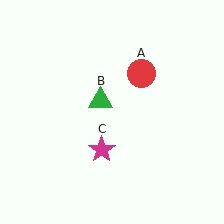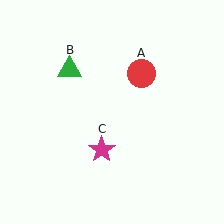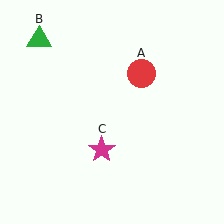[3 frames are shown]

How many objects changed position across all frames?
1 object changed position: green triangle (object B).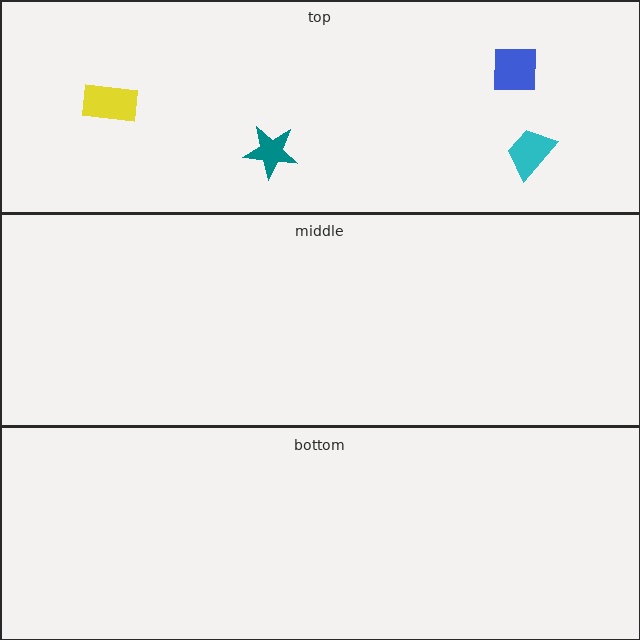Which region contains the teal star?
The top region.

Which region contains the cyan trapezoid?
The top region.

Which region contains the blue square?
The top region.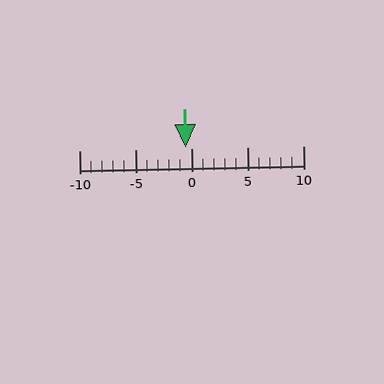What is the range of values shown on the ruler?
The ruler shows values from -10 to 10.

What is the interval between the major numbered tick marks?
The major tick marks are spaced 5 units apart.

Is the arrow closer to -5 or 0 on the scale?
The arrow is closer to 0.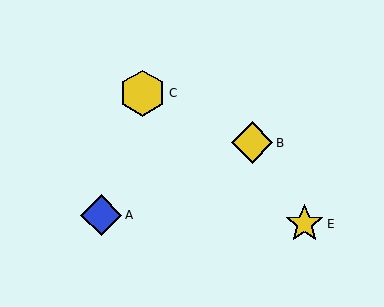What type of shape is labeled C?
Shape C is a yellow hexagon.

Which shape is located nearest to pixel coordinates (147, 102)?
The yellow hexagon (labeled C) at (143, 93) is nearest to that location.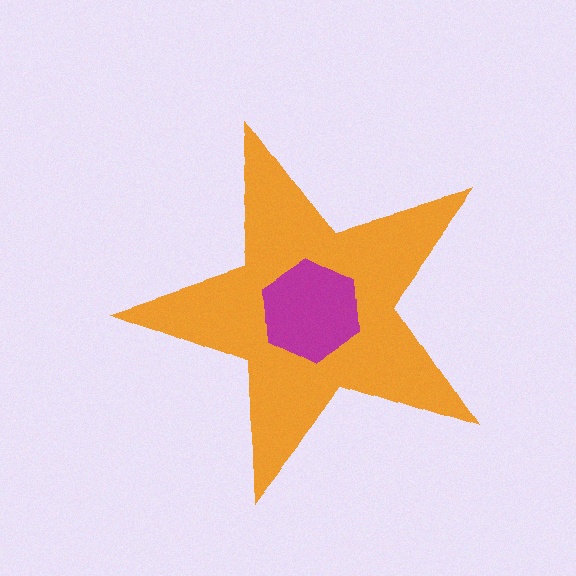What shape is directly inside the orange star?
The magenta hexagon.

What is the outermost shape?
The orange star.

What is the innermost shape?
The magenta hexagon.